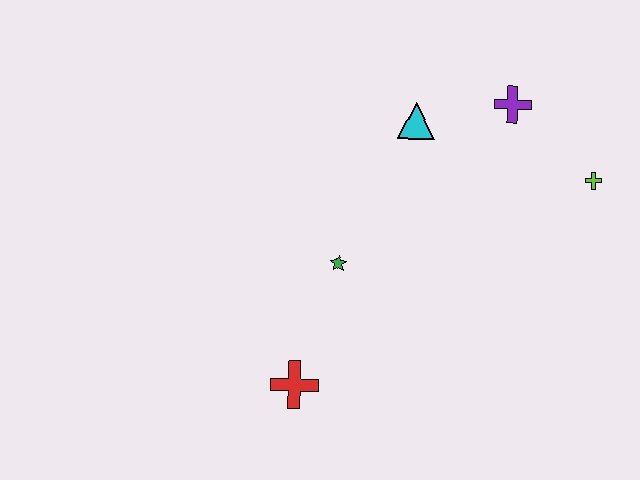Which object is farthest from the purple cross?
The red cross is farthest from the purple cross.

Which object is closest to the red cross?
The green star is closest to the red cross.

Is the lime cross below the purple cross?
Yes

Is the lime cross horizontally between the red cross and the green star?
No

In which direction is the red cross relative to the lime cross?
The red cross is to the left of the lime cross.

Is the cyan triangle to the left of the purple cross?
Yes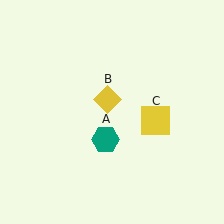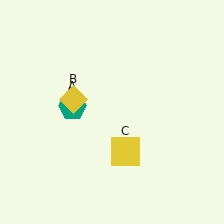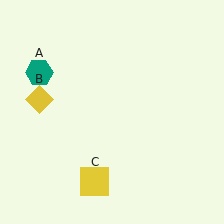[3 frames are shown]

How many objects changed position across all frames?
3 objects changed position: teal hexagon (object A), yellow diamond (object B), yellow square (object C).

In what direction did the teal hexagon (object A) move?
The teal hexagon (object A) moved up and to the left.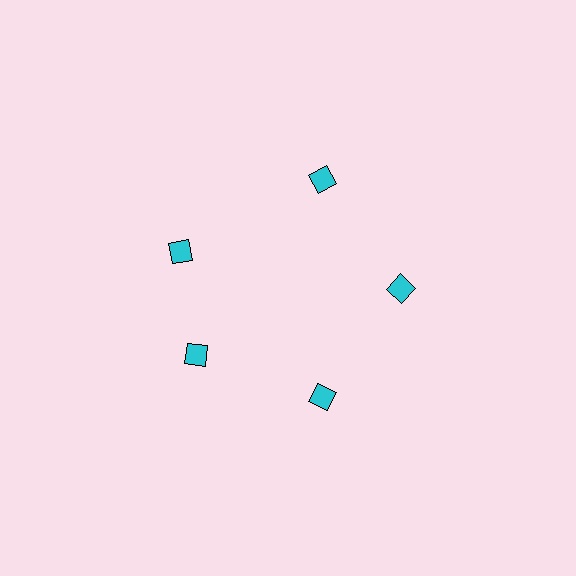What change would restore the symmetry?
The symmetry would be restored by rotating it back into even spacing with its neighbors so that all 5 diamonds sit at equal angles and equal distance from the center.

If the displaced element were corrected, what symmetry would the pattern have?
It would have 5-fold rotational symmetry — the pattern would map onto itself every 72 degrees.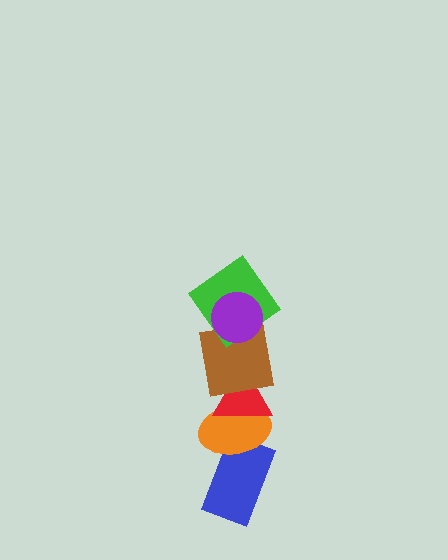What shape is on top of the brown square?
The green diamond is on top of the brown square.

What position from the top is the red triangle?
The red triangle is 4th from the top.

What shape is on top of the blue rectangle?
The orange ellipse is on top of the blue rectangle.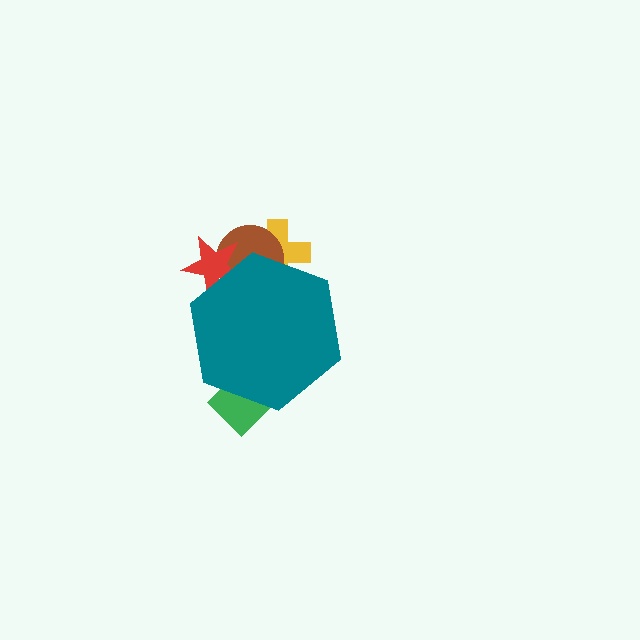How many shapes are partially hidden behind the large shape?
5 shapes are partially hidden.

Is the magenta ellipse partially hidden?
Yes, the magenta ellipse is partially hidden behind the teal hexagon.